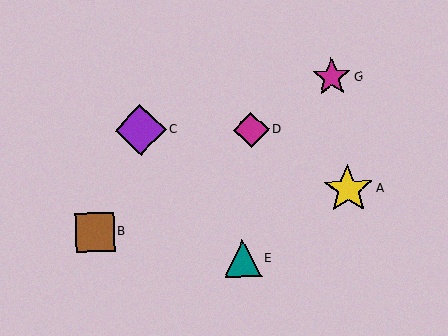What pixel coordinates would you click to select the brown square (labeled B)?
Click at (95, 233) to select the brown square B.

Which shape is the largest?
The purple diamond (labeled C) is the largest.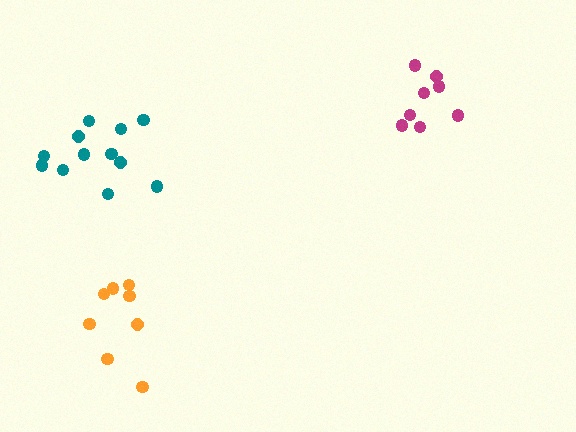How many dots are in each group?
Group 1: 8 dots, Group 2: 8 dots, Group 3: 12 dots (28 total).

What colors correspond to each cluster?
The clusters are colored: magenta, orange, teal.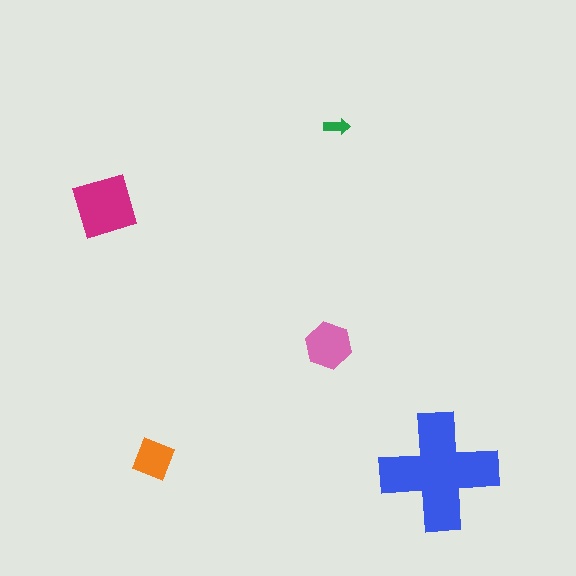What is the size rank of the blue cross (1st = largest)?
1st.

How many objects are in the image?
There are 5 objects in the image.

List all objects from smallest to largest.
The green arrow, the orange square, the pink hexagon, the magenta diamond, the blue cross.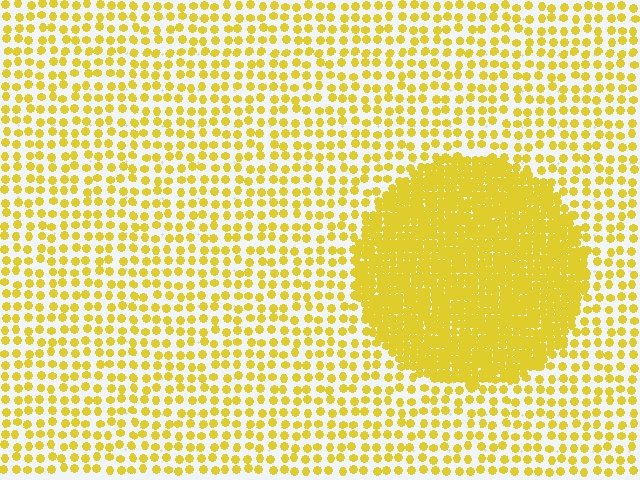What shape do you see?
I see a circle.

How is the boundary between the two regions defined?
The boundary is defined by a change in element density (approximately 2.9x ratio). All elements are the same color, size, and shape.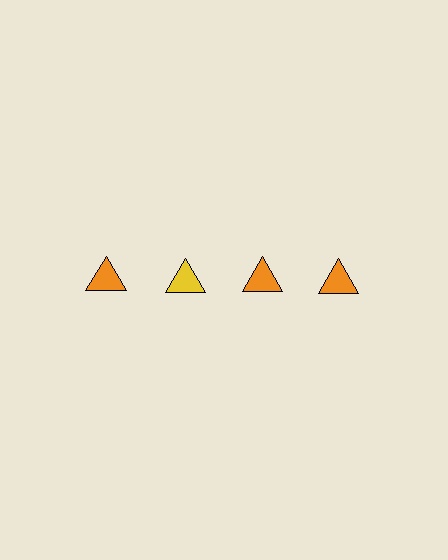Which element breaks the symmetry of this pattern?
The yellow triangle in the top row, second from left column breaks the symmetry. All other shapes are orange triangles.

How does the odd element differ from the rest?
It has a different color: yellow instead of orange.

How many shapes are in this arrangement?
There are 4 shapes arranged in a grid pattern.